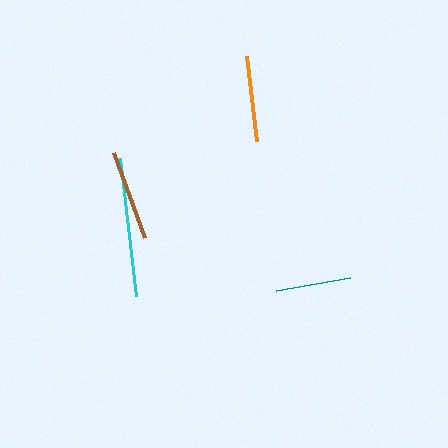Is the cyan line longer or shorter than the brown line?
The cyan line is longer than the brown line.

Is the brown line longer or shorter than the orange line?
The brown line is longer than the orange line.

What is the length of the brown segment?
The brown segment is approximately 90 pixels long.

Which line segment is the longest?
The cyan line is the longest at approximately 139 pixels.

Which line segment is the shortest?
The teal line is the shortest at approximately 75 pixels.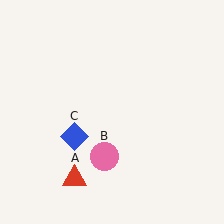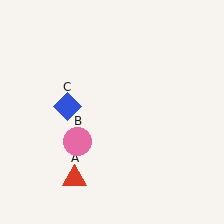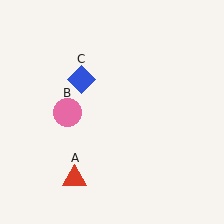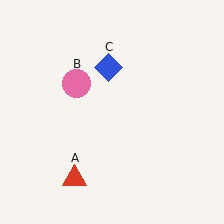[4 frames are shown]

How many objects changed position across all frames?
2 objects changed position: pink circle (object B), blue diamond (object C).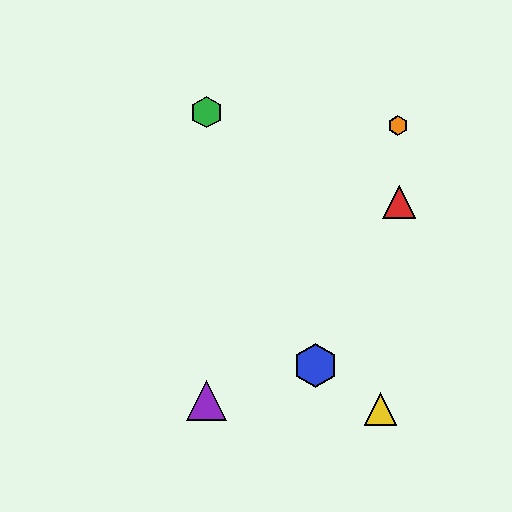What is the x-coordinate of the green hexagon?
The green hexagon is at x≈207.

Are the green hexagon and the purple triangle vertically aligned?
Yes, both are at x≈207.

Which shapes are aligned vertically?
The green hexagon, the purple triangle are aligned vertically.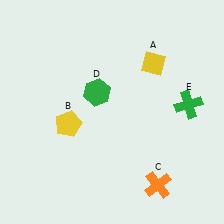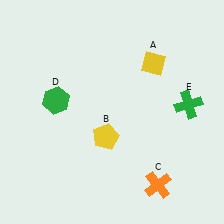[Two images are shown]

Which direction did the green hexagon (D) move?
The green hexagon (D) moved left.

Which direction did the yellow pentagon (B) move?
The yellow pentagon (B) moved right.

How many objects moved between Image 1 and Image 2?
2 objects moved between the two images.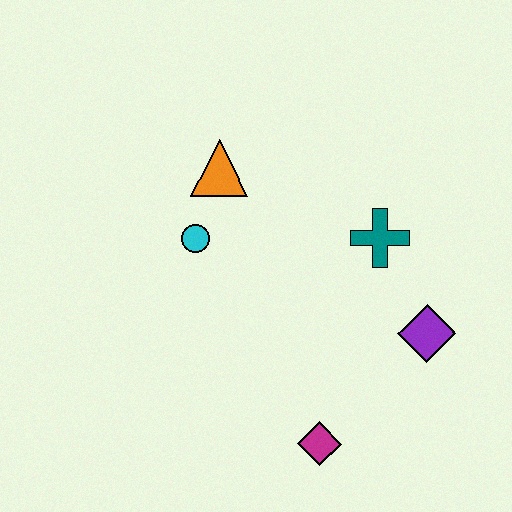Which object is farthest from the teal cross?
The magenta diamond is farthest from the teal cross.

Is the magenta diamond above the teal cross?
No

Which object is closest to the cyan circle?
The orange triangle is closest to the cyan circle.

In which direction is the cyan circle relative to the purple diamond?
The cyan circle is to the left of the purple diamond.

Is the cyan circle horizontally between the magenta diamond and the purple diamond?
No